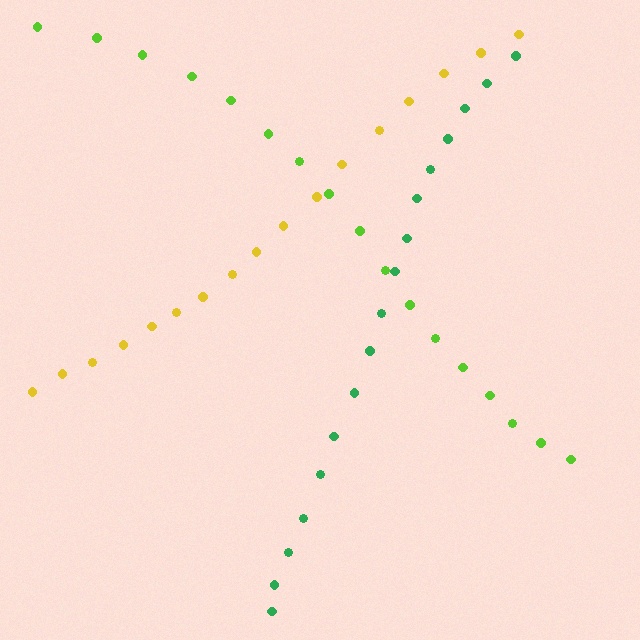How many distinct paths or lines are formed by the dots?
There are 3 distinct paths.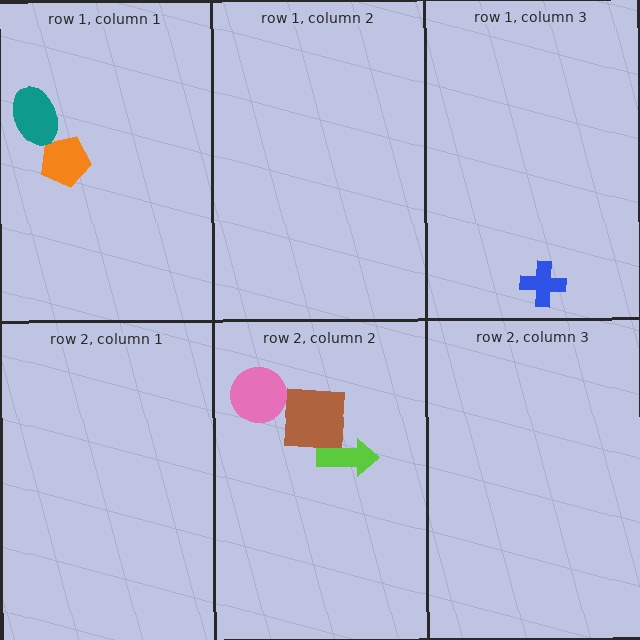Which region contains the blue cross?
The row 1, column 3 region.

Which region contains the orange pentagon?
The row 1, column 1 region.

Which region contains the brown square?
The row 2, column 2 region.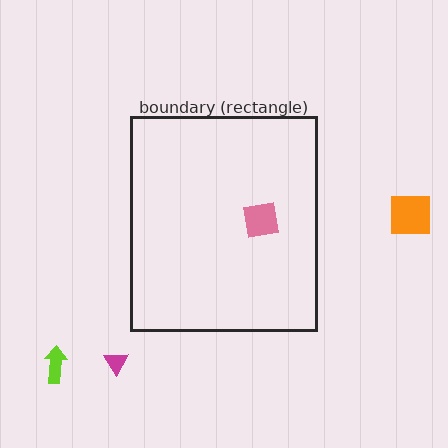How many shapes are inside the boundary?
2 inside, 3 outside.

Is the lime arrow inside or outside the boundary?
Outside.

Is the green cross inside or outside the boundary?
Inside.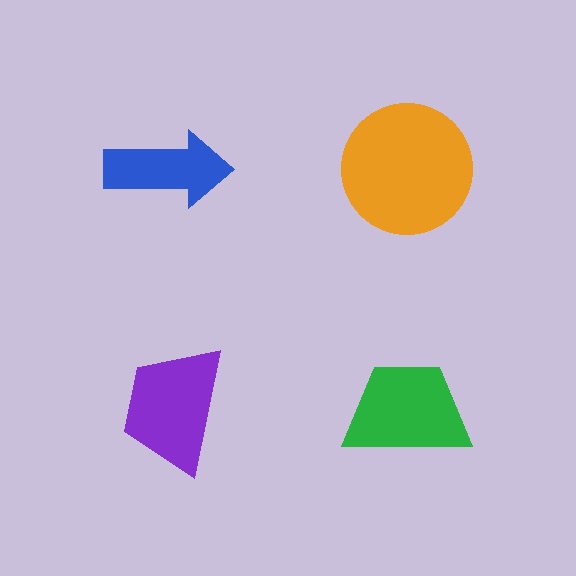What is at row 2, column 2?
A green trapezoid.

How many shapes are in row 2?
2 shapes.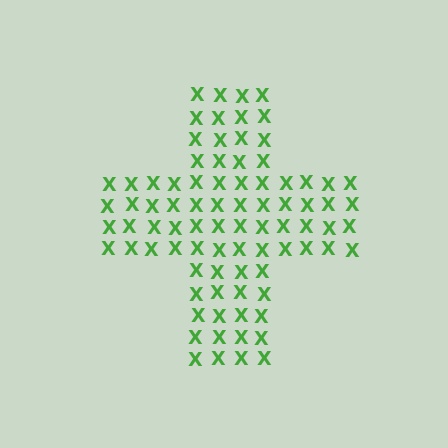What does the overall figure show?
The overall figure shows a cross.